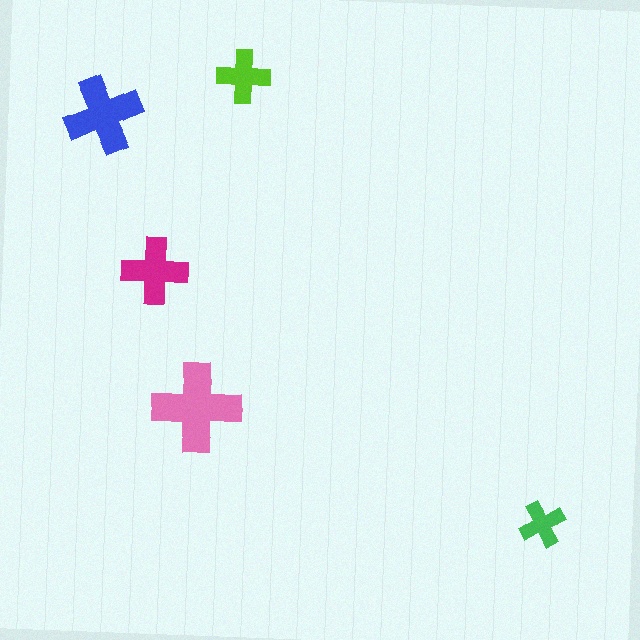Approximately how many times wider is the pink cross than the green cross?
About 2 times wider.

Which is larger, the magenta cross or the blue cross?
The blue one.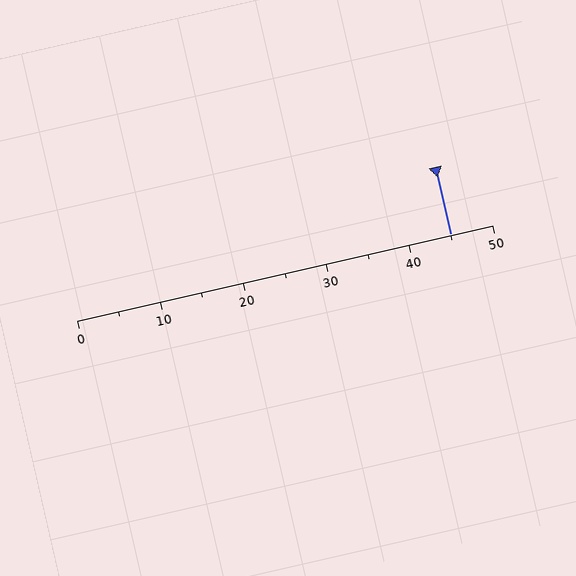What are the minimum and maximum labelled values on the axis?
The axis runs from 0 to 50.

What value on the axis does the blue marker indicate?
The marker indicates approximately 45.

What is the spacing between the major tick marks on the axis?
The major ticks are spaced 10 apart.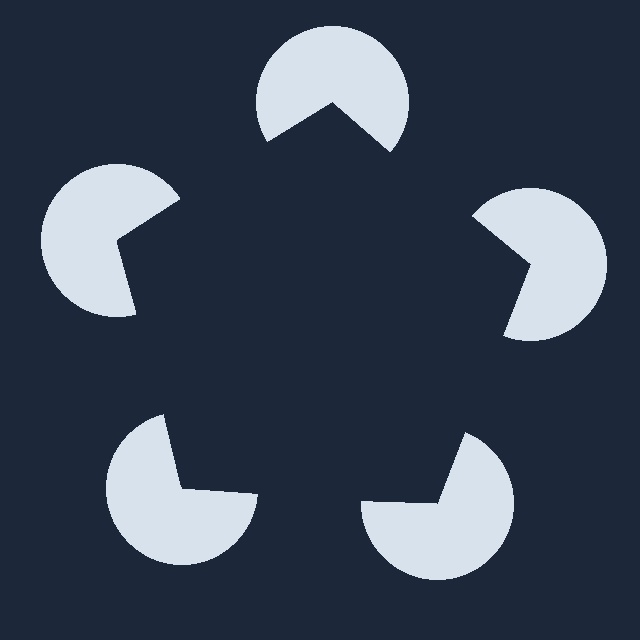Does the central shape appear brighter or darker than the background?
It typically appears slightly darker than the background, even though no actual brightness change is drawn.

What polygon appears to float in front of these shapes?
An illusory pentagon — its edges are inferred from the aligned wedge cuts in the pac-man discs, not physically drawn.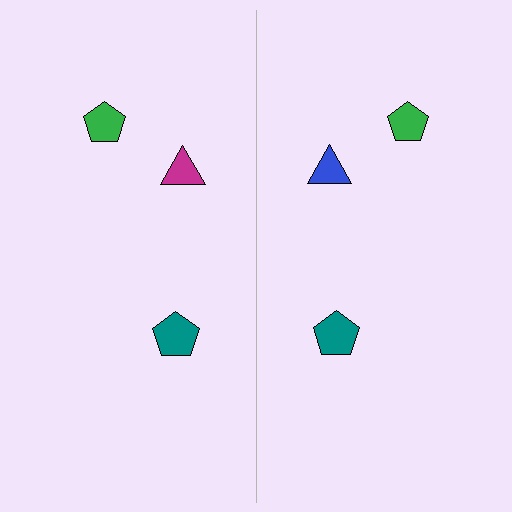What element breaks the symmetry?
The blue triangle on the right side breaks the symmetry — its mirror counterpart is magenta.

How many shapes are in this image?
There are 6 shapes in this image.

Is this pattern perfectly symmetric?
No, the pattern is not perfectly symmetric. The blue triangle on the right side breaks the symmetry — its mirror counterpart is magenta.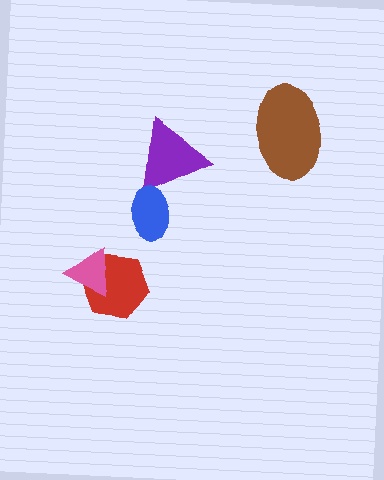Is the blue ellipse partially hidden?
No, no other shape covers it.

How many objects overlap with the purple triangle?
1 object overlaps with the purple triangle.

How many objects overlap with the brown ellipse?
0 objects overlap with the brown ellipse.